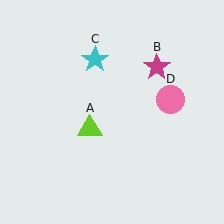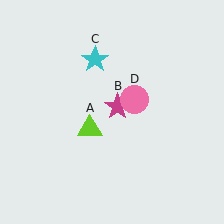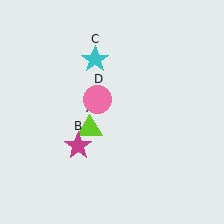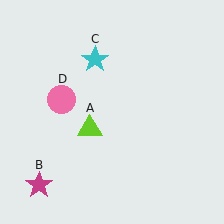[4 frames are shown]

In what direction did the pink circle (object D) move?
The pink circle (object D) moved left.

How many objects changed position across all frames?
2 objects changed position: magenta star (object B), pink circle (object D).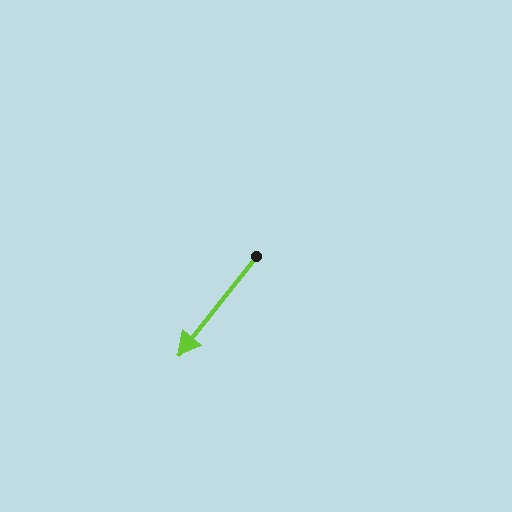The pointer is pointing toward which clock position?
Roughly 7 o'clock.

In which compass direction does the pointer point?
Southwest.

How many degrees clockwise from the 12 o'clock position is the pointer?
Approximately 218 degrees.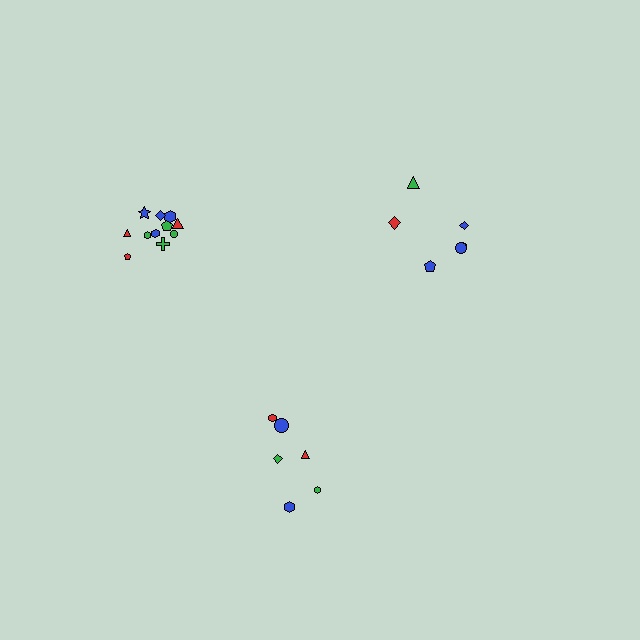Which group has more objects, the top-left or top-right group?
The top-left group.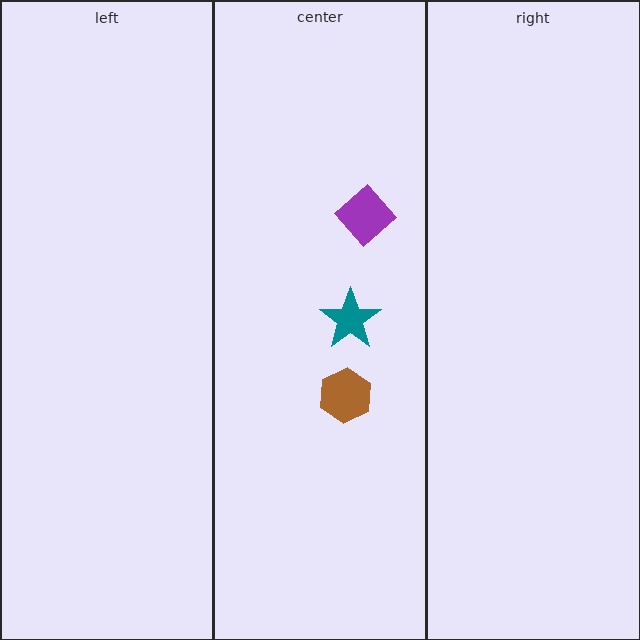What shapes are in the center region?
The purple diamond, the brown hexagon, the teal star.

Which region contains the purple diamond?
The center region.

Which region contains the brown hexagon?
The center region.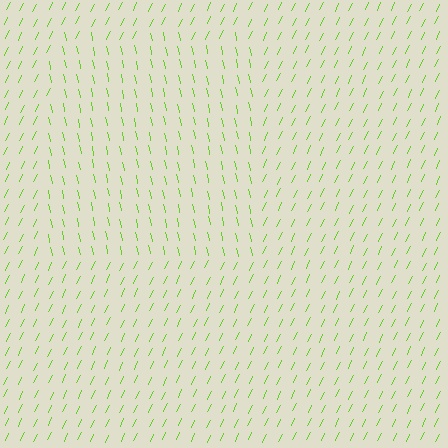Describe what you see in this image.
The image is filled with small lime line segments. A rectangle region in the image has lines oriented differently from the surrounding lines, creating a visible texture boundary.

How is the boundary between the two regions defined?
The boundary is defined purely by a change in line orientation (approximately 38 degrees difference). All lines are the same color and thickness.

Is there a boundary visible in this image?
Yes, there is a texture boundary formed by a change in line orientation.